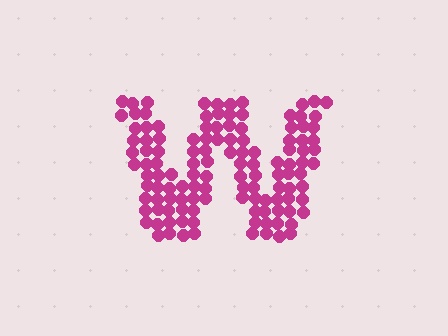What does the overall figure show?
The overall figure shows the letter W.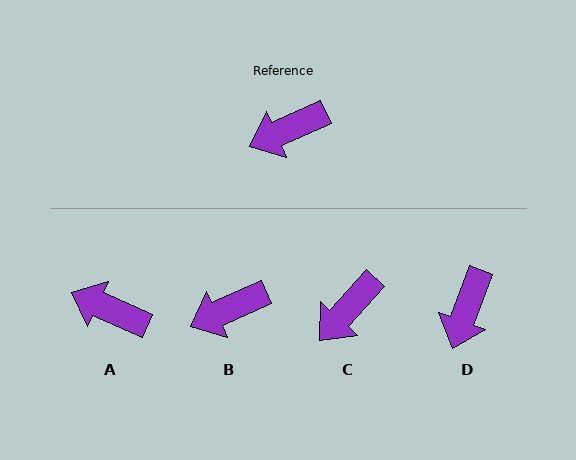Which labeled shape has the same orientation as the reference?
B.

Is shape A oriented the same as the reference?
No, it is off by about 48 degrees.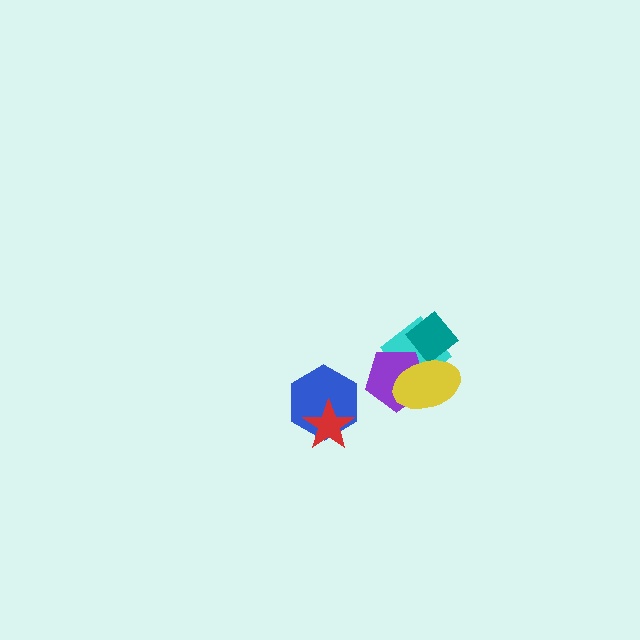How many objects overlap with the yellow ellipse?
3 objects overlap with the yellow ellipse.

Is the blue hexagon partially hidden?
Yes, it is partially covered by another shape.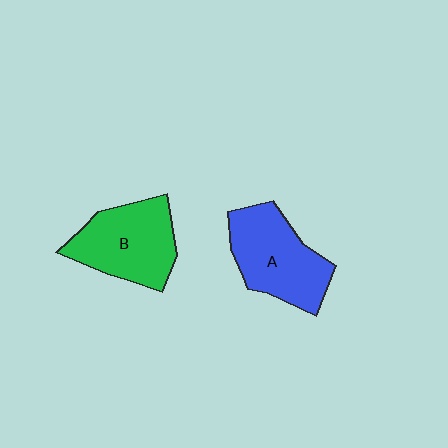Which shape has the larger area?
Shape A (blue).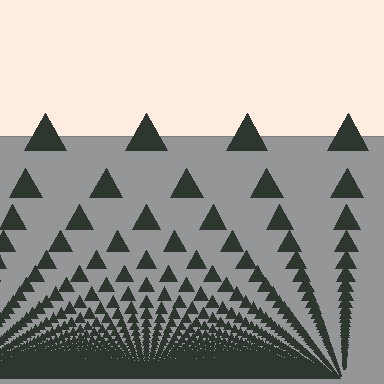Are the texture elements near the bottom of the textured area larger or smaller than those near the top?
Smaller. The gradient is inverted — elements near the bottom are smaller and denser.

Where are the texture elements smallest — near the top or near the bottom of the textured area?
Near the bottom.